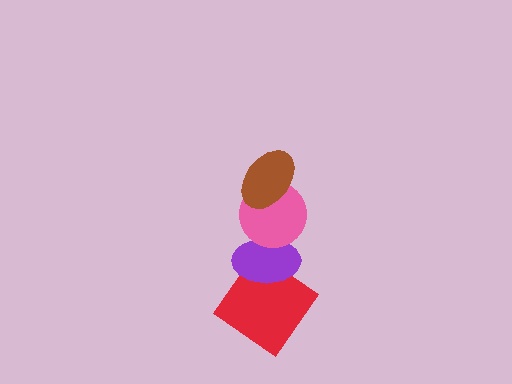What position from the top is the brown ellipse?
The brown ellipse is 1st from the top.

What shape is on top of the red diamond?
The purple ellipse is on top of the red diamond.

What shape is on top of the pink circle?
The brown ellipse is on top of the pink circle.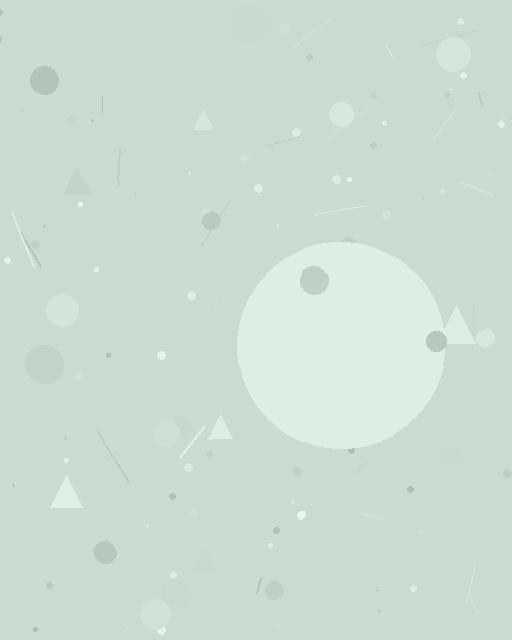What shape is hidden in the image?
A circle is hidden in the image.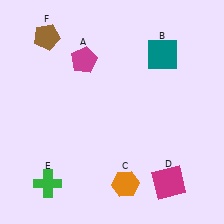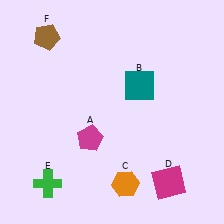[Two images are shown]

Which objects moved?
The objects that moved are: the magenta pentagon (A), the teal square (B).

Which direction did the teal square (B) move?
The teal square (B) moved down.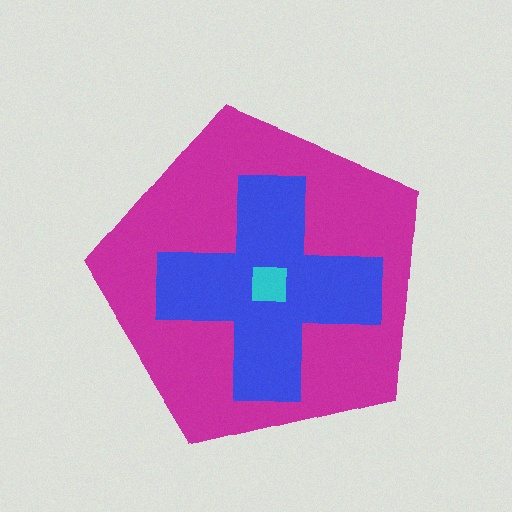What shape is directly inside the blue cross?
The cyan square.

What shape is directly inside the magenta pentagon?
The blue cross.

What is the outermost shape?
The magenta pentagon.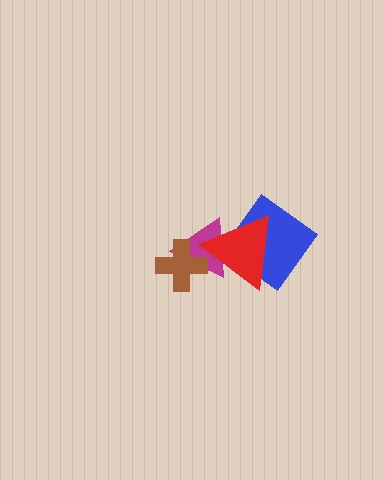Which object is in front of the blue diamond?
The red triangle is in front of the blue diamond.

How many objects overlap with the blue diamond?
2 objects overlap with the blue diamond.